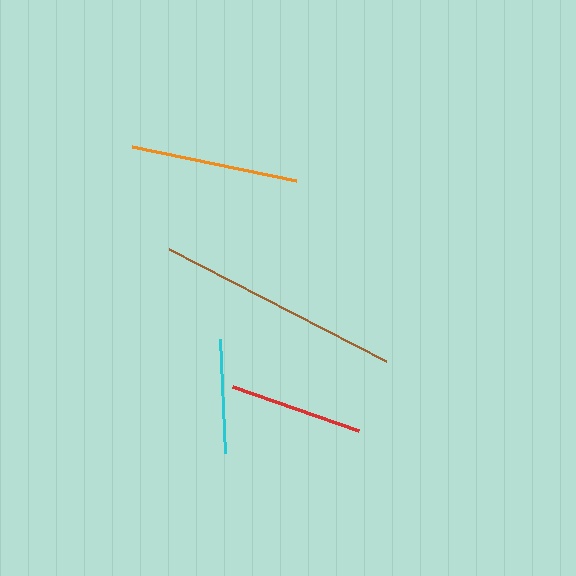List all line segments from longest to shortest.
From longest to shortest: brown, orange, red, cyan.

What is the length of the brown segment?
The brown segment is approximately 244 pixels long.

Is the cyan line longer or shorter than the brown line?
The brown line is longer than the cyan line.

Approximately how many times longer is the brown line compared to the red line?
The brown line is approximately 1.8 times the length of the red line.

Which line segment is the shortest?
The cyan line is the shortest at approximately 114 pixels.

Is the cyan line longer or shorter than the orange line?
The orange line is longer than the cyan line.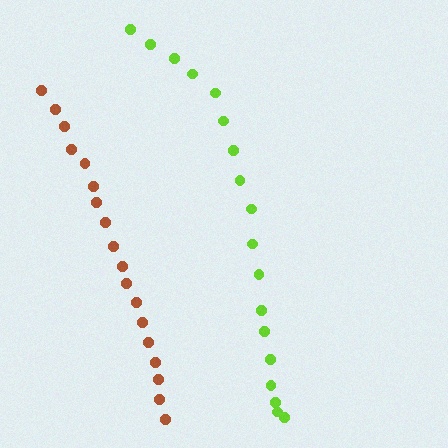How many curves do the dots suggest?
There are 2 distinct paths.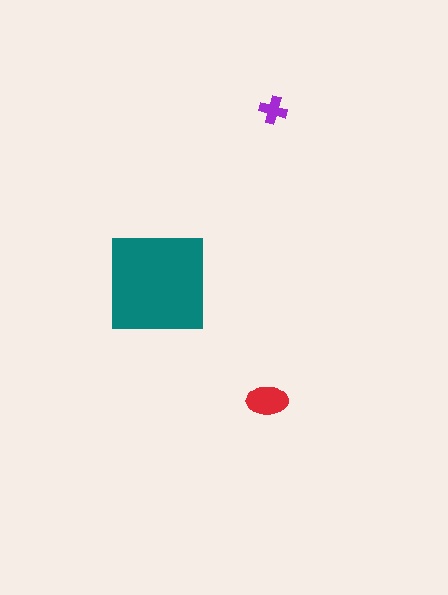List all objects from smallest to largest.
The purple cross, the red ellipse, the teal square.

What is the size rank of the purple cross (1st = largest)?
3rd.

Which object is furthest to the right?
The purple cross is rightmost.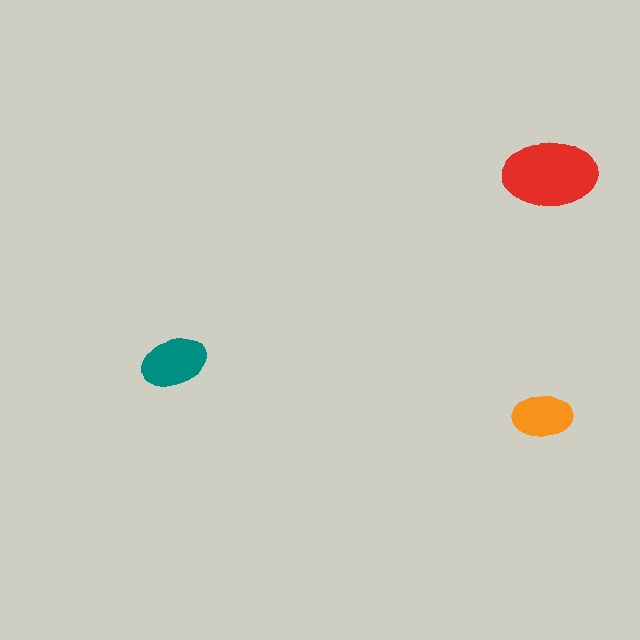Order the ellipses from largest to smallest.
the red one, the teal one, the orange one.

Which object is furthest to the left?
The teal ellipse is leftmost.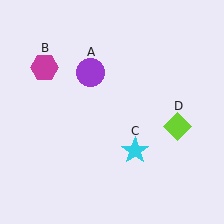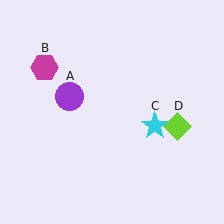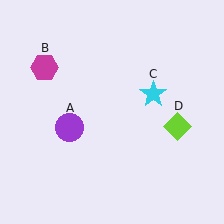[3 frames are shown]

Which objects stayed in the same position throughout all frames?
Magenta hexagon (object B) and lime diamond (object D) remained stationary.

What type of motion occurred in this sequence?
The purple circle (object A), cyan star (object C) rotated counterclockwise around the center of the scene.